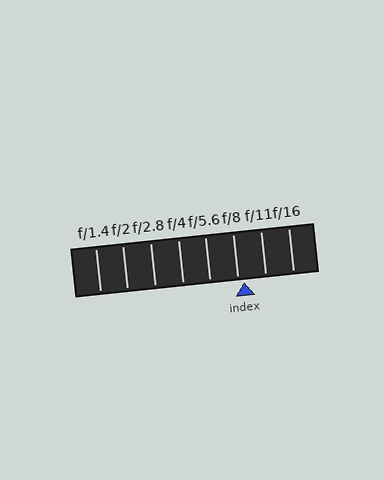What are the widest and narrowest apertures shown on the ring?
The widest aperture shown is f/1.4 and the narrowest is f/16.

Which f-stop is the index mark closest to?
The index mark is closest to f/8.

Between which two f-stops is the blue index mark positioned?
The index mark is between f/8 and f/11.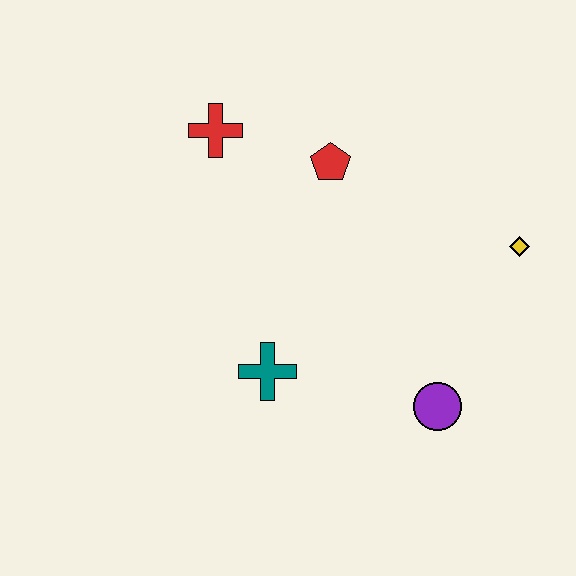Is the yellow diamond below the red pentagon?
Yes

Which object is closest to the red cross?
The red pentagon is closest to the red cross.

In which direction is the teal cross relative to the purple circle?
The teal cross is to the left of the purple circle.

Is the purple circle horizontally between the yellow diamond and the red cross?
Yes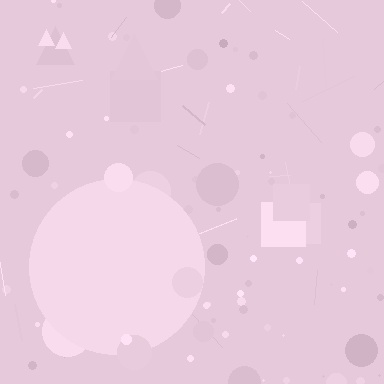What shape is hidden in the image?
A circle is hidden in the image.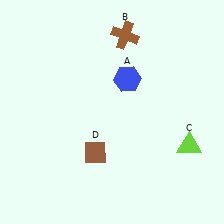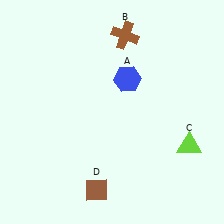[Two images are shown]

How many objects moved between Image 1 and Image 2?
1 object moved between the two images.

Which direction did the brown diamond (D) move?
The brown diamond (D) moved down.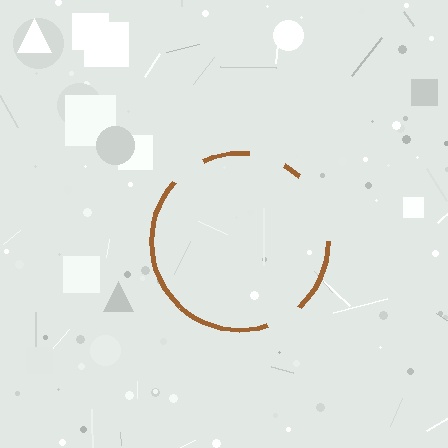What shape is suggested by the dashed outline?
The dashed outline suggests a circle.